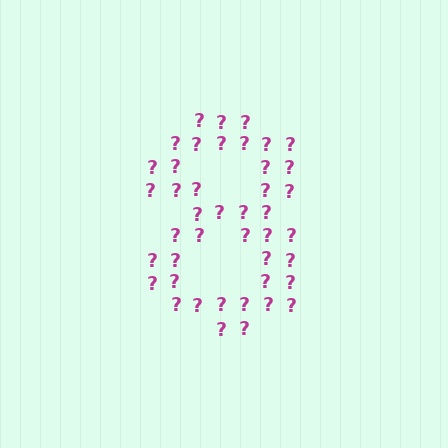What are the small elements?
The small elements are question marks.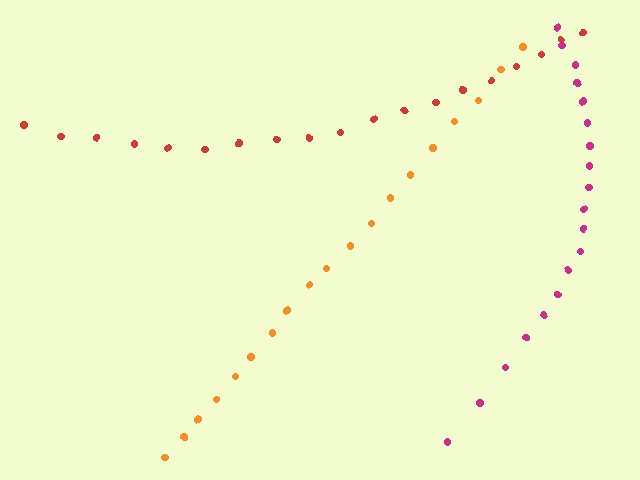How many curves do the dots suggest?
There are 3 distinct paths.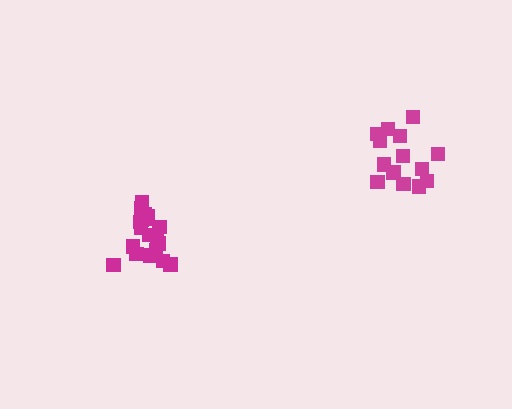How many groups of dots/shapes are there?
There are 2 groups.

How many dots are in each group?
Group 1: 20 dots, Group 2: 14 dots (34 total).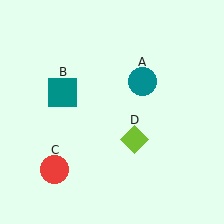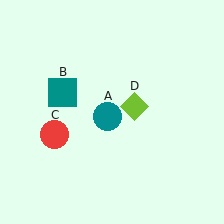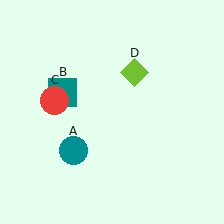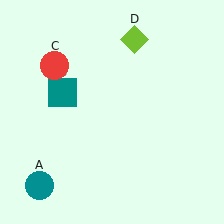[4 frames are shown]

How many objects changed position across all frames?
3 objects changed position: teal circle (object A), red circle (object C), lime diamond (object D).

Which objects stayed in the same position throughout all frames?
Teal square (object B) remained stationary.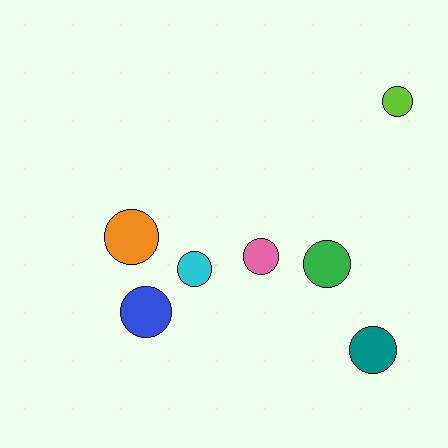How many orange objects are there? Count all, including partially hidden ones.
There is 1 orange object.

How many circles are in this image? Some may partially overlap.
There are 7 circles.